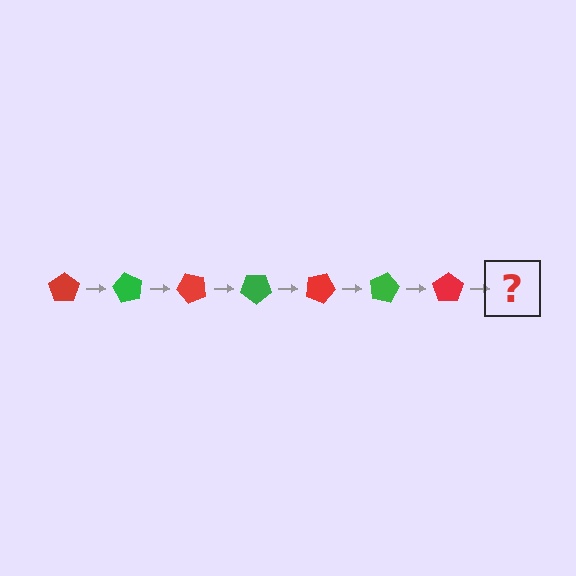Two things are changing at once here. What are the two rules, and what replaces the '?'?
The two rules are that it rotates 60 degrees each step and the color cycles through red and green. The '?' should be a green pentagon, rotated 420 degrees from the start.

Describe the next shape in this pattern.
It should be a green pentagon, rotated 420 degrees from the start.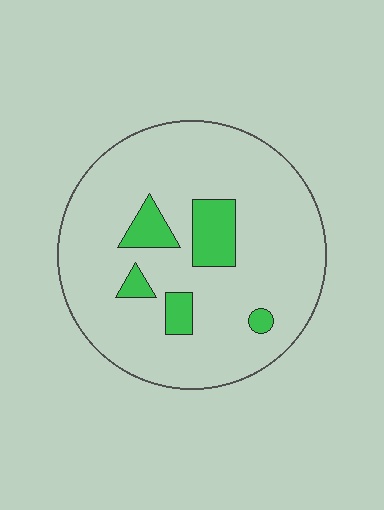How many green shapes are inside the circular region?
5.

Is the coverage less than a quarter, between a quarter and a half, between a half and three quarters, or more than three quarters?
Less than a quarter.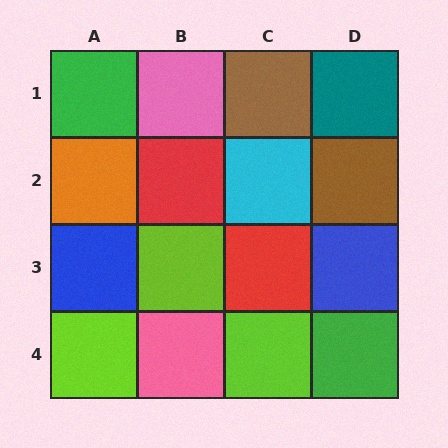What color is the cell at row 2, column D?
Brown.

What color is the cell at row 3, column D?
Blue.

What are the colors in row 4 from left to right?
Lime, pink, lime, green.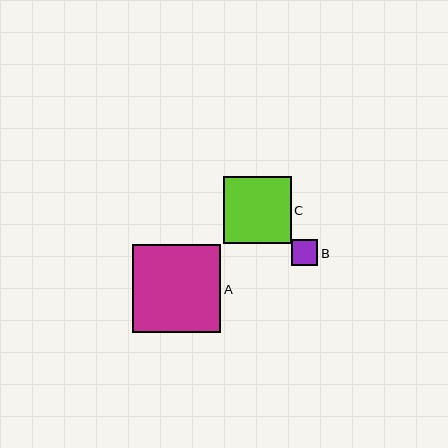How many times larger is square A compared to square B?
Square A is approximately 3.3 times the size of square B.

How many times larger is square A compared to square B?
Square A is approximately 3.3 times the size of square B.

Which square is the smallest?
Square B is the smallest with a size of approximately 27 pixels.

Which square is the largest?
Square A is the largest with a size of approximately 89 pixels.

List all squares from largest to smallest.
From largest to smallest: A, C, B.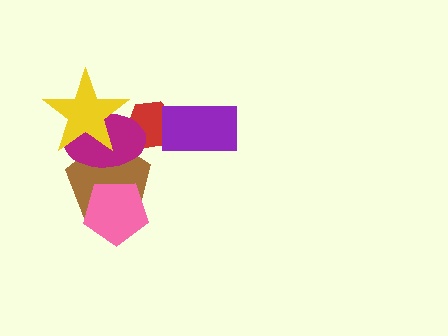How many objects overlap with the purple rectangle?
1 object overlaps with the purple rectangle.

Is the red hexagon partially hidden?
Yes, it is partially covered by another shape.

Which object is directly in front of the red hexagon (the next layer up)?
The magenta ellipse is directly in front of the red hexagon.